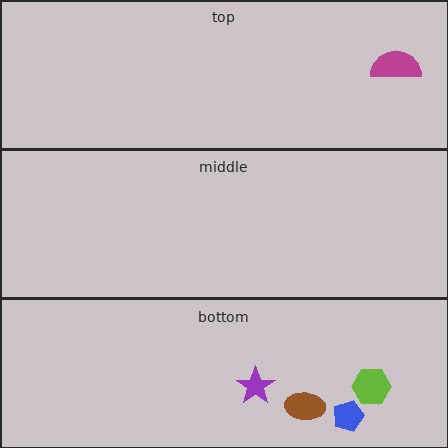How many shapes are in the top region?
1.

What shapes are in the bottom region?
The purple star, the brown ellipse, the blue pentagon, the lime hexagon.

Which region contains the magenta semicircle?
The top region.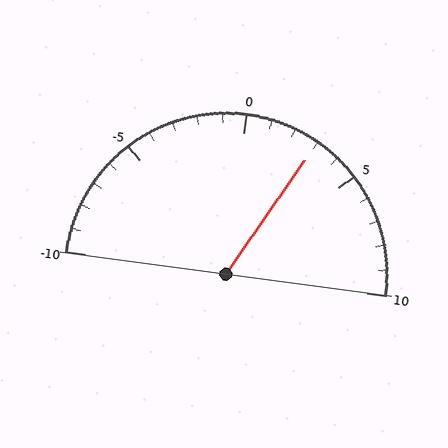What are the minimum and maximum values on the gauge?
The gauge ranges from -10 to 10.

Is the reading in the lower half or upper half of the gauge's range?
The reading is in the upper half of the range (-10 to 10).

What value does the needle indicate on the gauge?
The needle indicates approximately 3.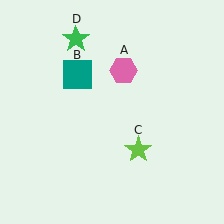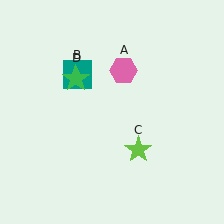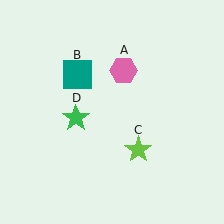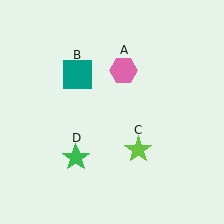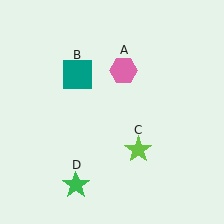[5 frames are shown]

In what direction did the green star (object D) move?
The green star (object D) moved down.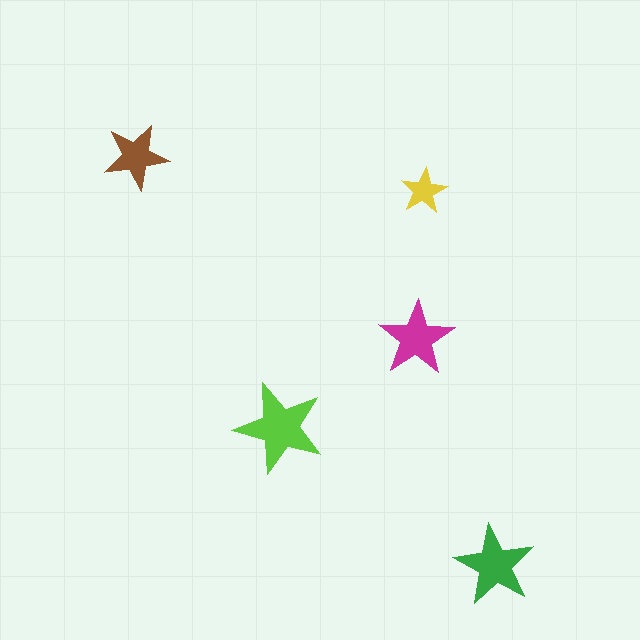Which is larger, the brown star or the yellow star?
The brown one.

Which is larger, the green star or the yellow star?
The green one.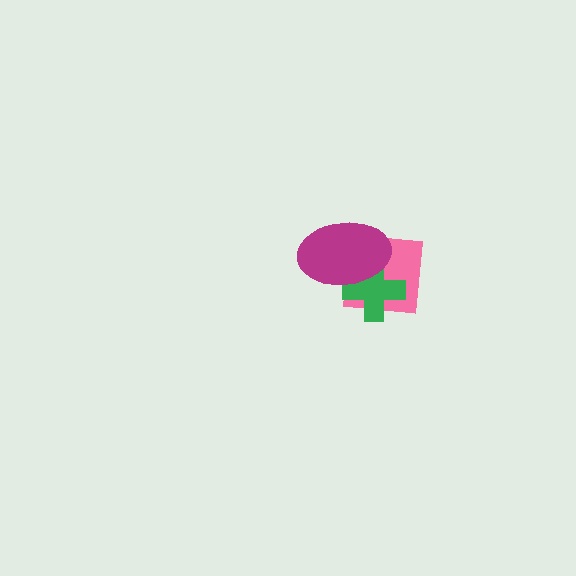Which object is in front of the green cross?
The magenta ellipse is in front of the green cross.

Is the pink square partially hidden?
Yes, it is partially covered by another shape.